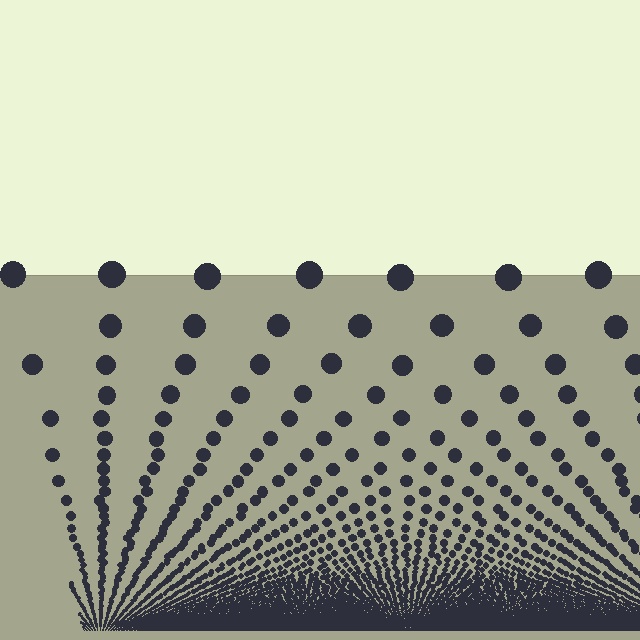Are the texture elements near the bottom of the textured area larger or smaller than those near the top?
Smaller. The gradient is inverted — elements near the bottom are smaller and denser.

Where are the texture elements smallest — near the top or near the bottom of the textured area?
Near the bottom.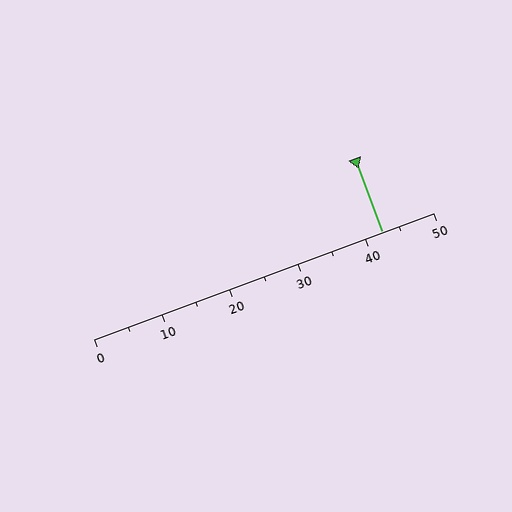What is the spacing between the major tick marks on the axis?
The major ticks are spaced 10 apart.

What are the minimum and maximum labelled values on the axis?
The axis runs from 0 to 50.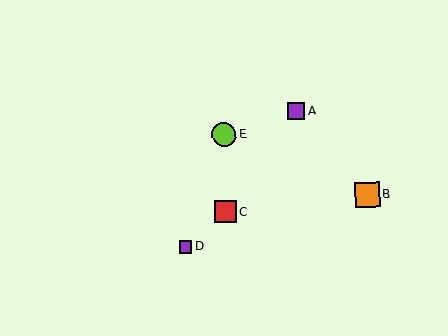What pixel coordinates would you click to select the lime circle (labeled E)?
Click at (224, 134) to select the lime circle E.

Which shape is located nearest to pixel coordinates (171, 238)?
The purple square (labeled D) at (186, 247) is nearest to that location.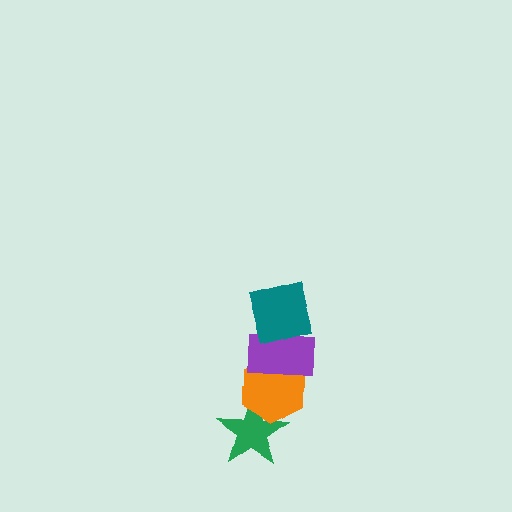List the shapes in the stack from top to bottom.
From top to bottom: the teal square, the purple rectangle, the orange hexagon, the green star.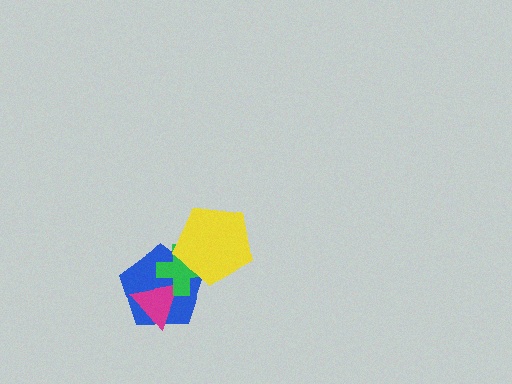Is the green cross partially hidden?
Yes, it is partially covered by another shape.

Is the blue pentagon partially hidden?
Yes, it is partially covered by another shape.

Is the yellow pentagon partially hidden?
No, no other shape covers it.